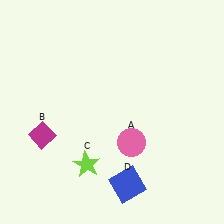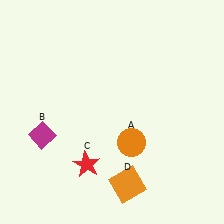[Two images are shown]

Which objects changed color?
A changed from pink to orange. C changed from lime to red. D changed from blue to orange.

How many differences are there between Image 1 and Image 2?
There are 3 differences between the two images.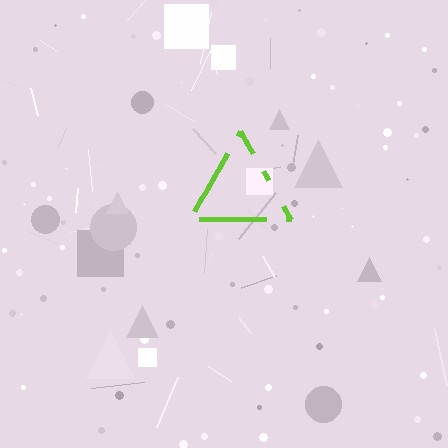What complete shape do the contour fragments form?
The contour fragments form a triangle.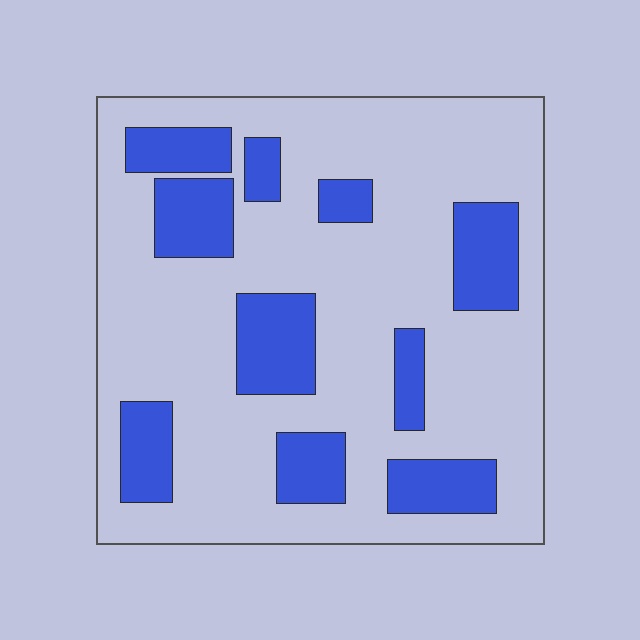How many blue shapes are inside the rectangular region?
10.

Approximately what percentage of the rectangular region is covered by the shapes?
Approximately 25%.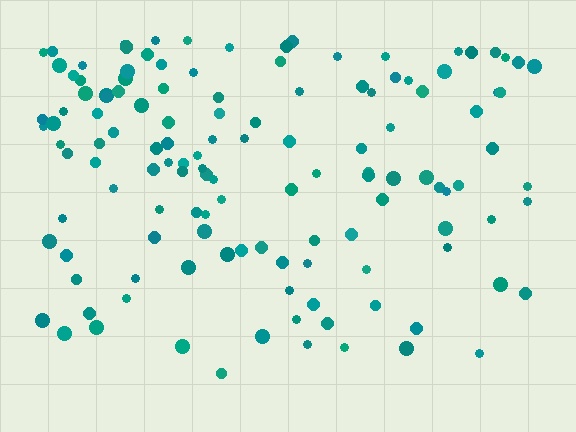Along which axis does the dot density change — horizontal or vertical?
Vertical.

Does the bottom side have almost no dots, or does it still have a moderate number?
Still a moderate number, just noticeably fewer than the top.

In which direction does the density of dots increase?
From bottom to top, with the top side densest.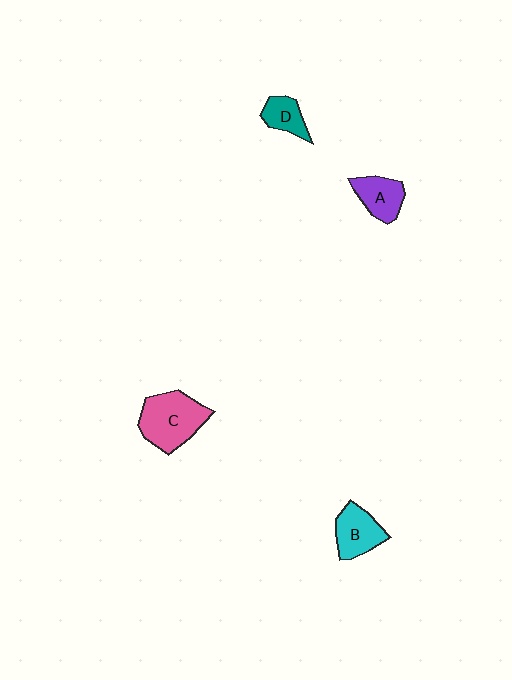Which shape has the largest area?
Shape C (pink).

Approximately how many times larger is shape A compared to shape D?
Approximately 1.3 times.